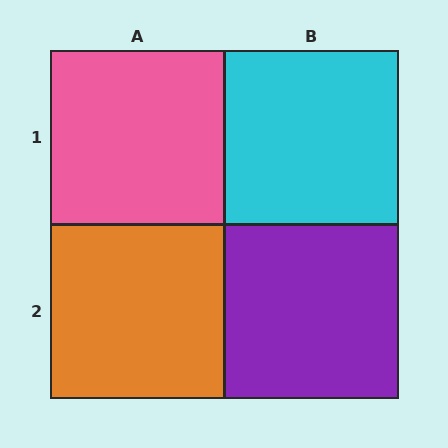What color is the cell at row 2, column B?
Purple.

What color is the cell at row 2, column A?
Orange.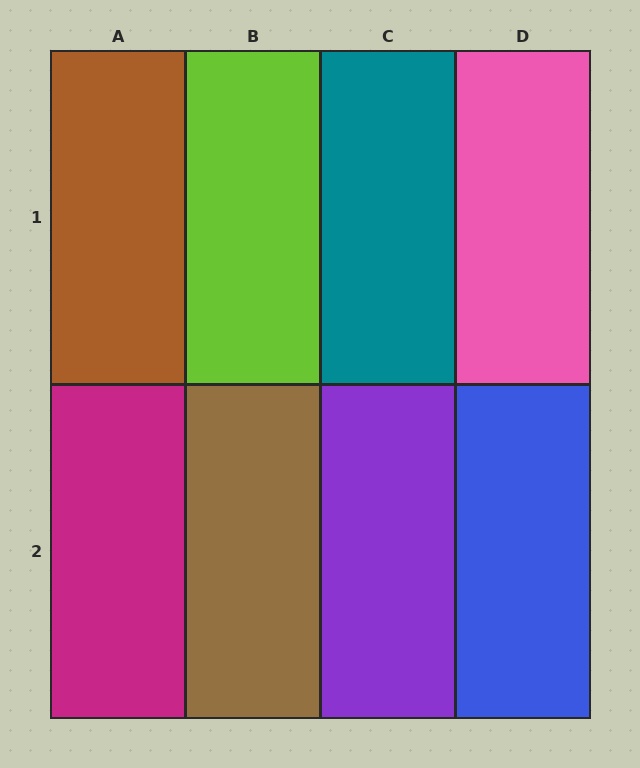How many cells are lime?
1 cell is lime.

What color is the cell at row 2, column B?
Brown.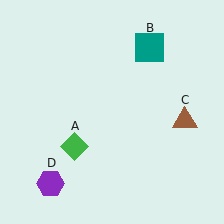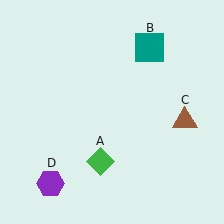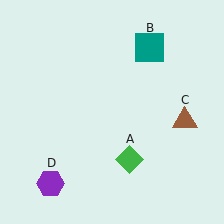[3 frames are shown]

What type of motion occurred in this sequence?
The green diamond (object A) rotated counterclockwise around the center of the scene.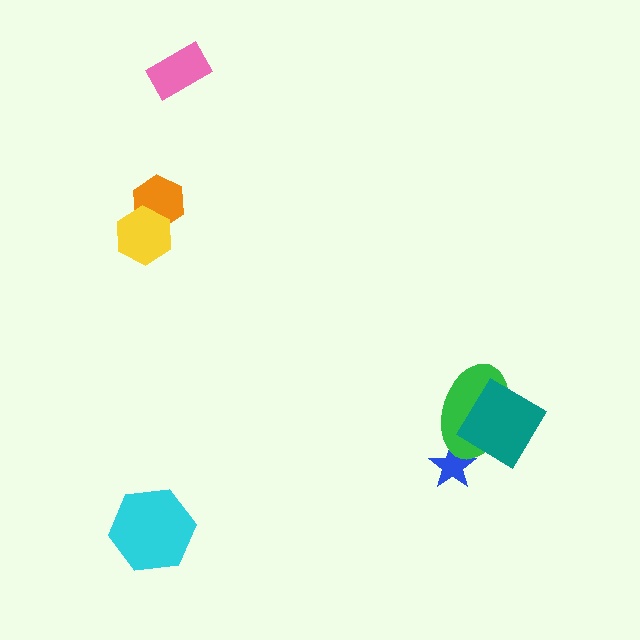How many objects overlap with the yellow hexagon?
1 object overlaps with the yellow hexagon.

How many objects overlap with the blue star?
1 object overlaps with the blue star.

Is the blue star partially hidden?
Yes, it is partially covered by another shape.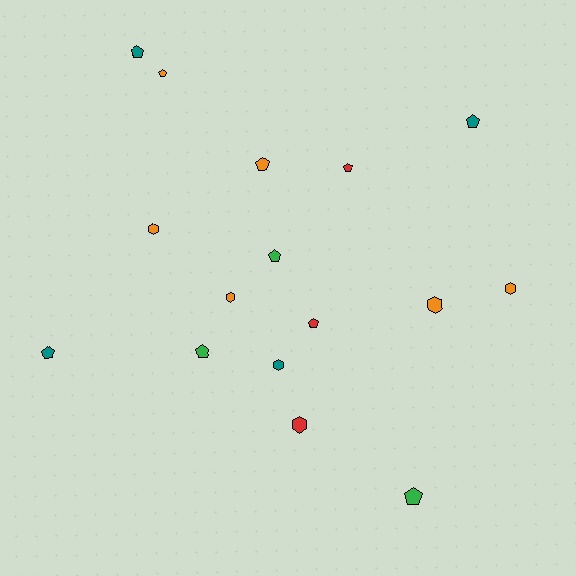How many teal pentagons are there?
There are 3 teal pentagons.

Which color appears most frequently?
Orange, with 6 objects.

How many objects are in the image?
There are 16 objects.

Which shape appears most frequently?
Pentagon, with 10 objects.